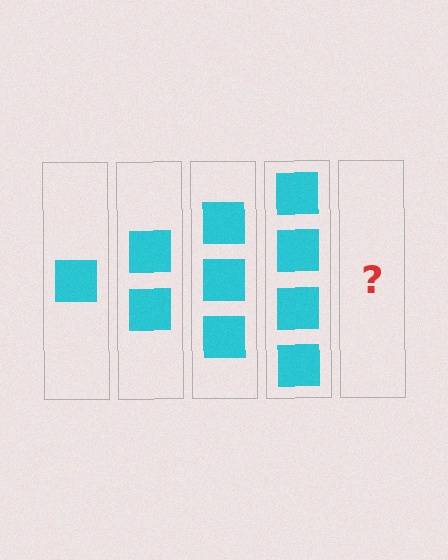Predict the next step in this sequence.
The next step is 5 squares.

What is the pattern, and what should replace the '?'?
The pattern is that each step adds one more square. The '?' should be 5 squares.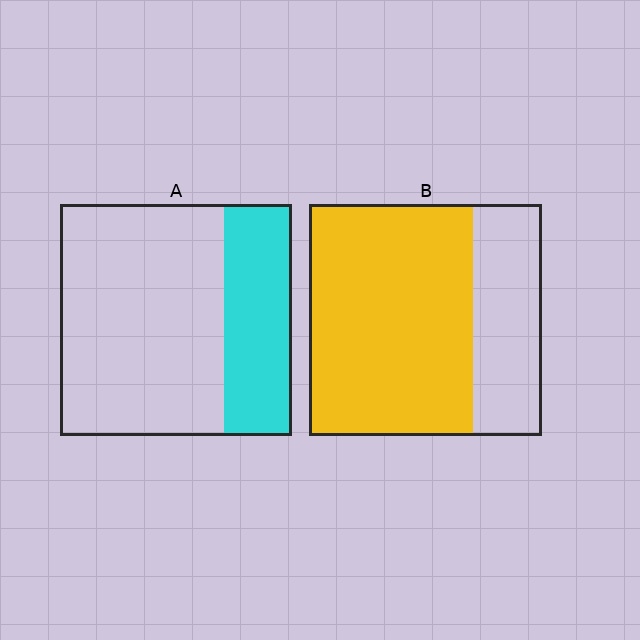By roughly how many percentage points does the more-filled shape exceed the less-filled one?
By roughly 40 percentage points (B over A).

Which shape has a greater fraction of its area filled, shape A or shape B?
Shape B.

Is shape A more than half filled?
No.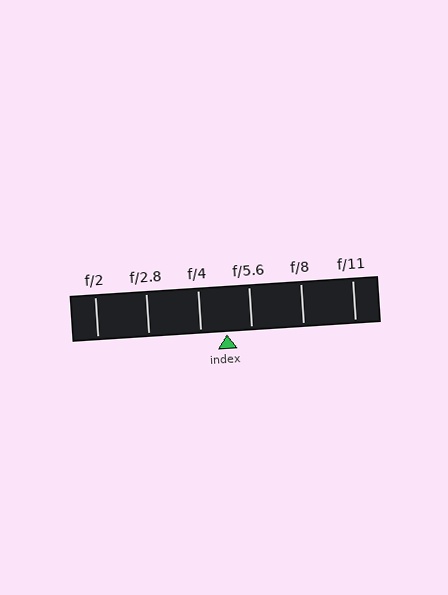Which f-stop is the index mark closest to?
The index mark is closest to f/5.6.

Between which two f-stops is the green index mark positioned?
The index mark is between f/4 and f/5.6.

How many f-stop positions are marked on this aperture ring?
There are 6 f-stop positions marked.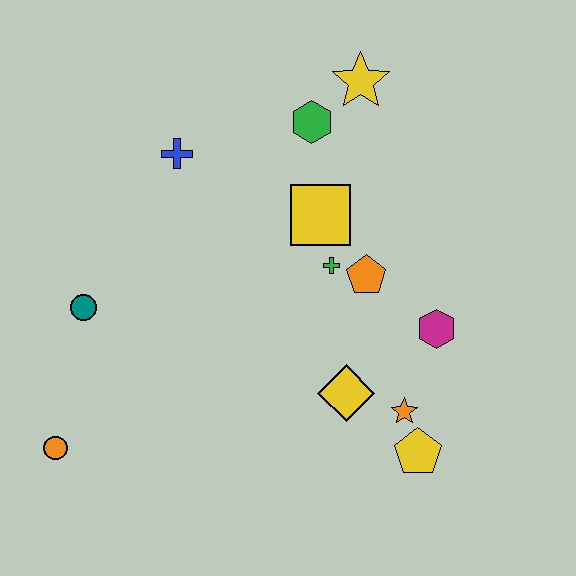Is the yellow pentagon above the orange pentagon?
No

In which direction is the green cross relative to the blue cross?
The green cross is to the right of the blue cross.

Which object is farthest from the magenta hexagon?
The orange circle is farthest from the magenta hexagon.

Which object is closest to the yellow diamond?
The orange star is closest to the yellow diamond.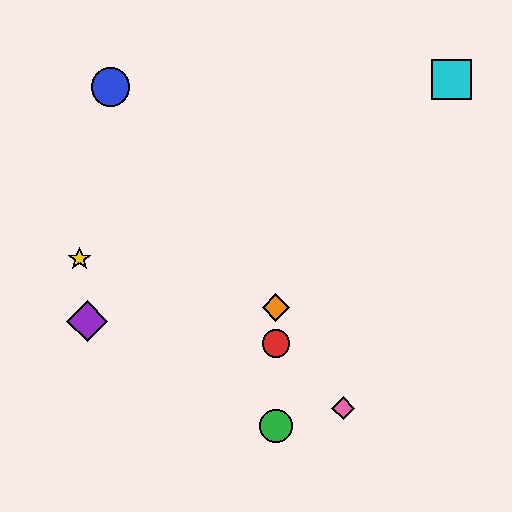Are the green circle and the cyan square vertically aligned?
No, the green circle is at x≈276 and the cyan square is at x≈452.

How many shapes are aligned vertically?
3 shapes (the red circle, the green circle, the orange diamond) are aligned vertically.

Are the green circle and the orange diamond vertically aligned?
Yes, both are at x≈276.